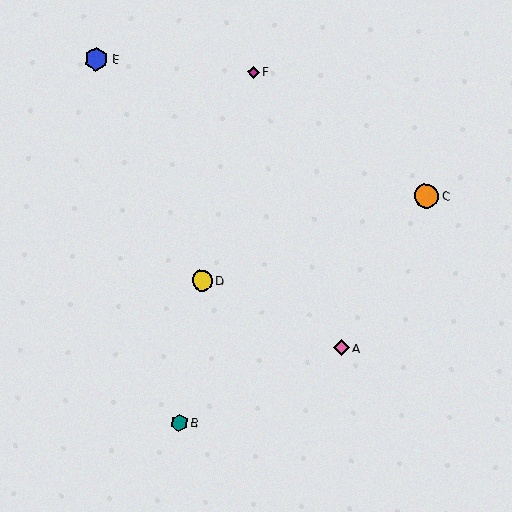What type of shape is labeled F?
Shape F is a magenta diamond.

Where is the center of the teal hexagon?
The center of the teal hexagon is at (179, 423).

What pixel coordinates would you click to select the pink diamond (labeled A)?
Click at (341, 348) to select the pink diamond A.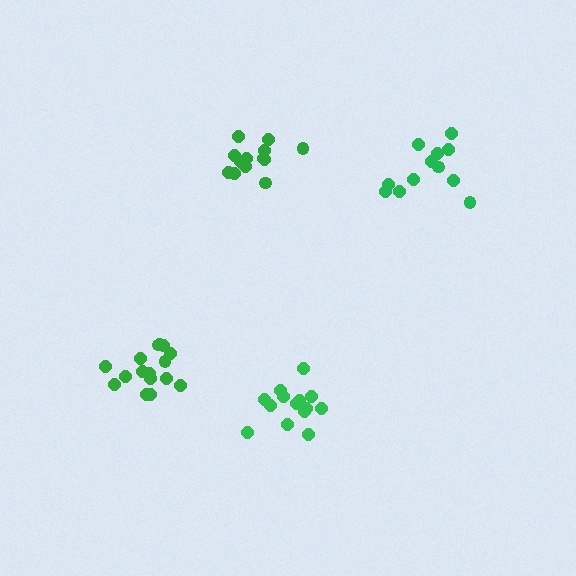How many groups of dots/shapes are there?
There are 4 groups.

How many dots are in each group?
Group 1: 14 dots, Group 2: 12 dots, Group 3: 16 dots, Group 4: 13 dots (55 total).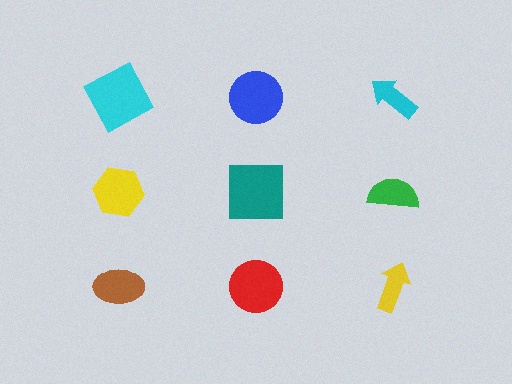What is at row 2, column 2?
A teal square.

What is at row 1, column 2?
A blue circle.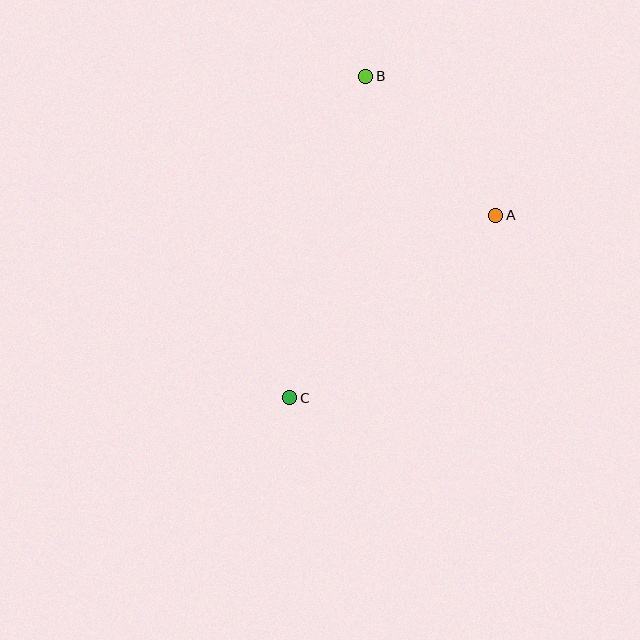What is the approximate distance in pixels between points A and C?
The distance between A and C is approximately 275 pixels.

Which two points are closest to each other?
Points A and B are closest to each other.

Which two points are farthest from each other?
Points B and C are farthest from each other.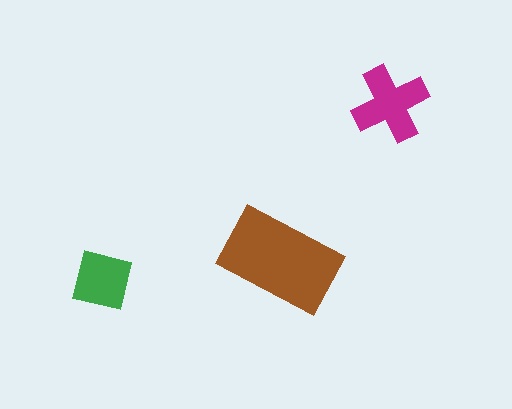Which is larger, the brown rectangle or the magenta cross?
The brown rectangle.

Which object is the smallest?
The green square.